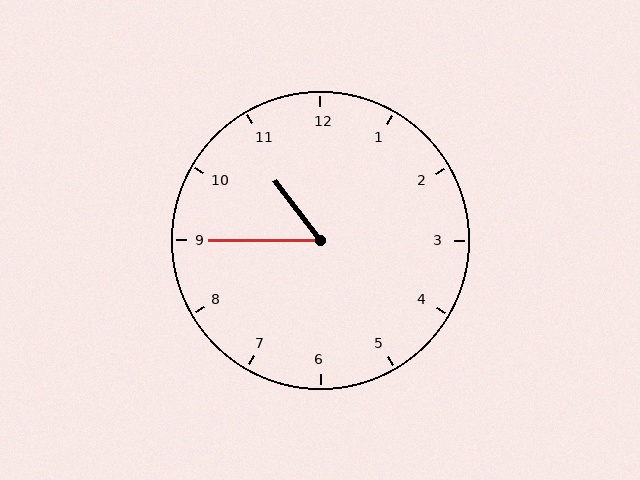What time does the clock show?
10:45.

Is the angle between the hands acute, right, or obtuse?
It is acute.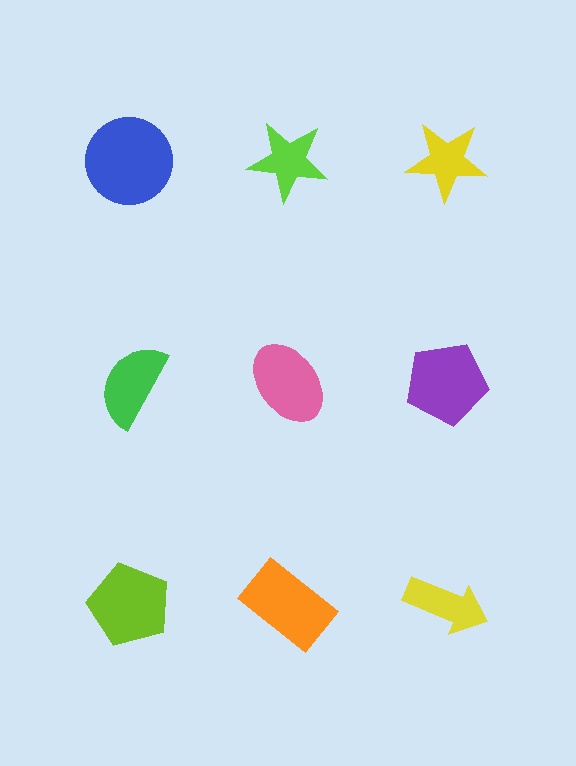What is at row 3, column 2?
An orange rectangle.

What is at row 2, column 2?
A pink ellipse.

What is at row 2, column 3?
A purple pentagon.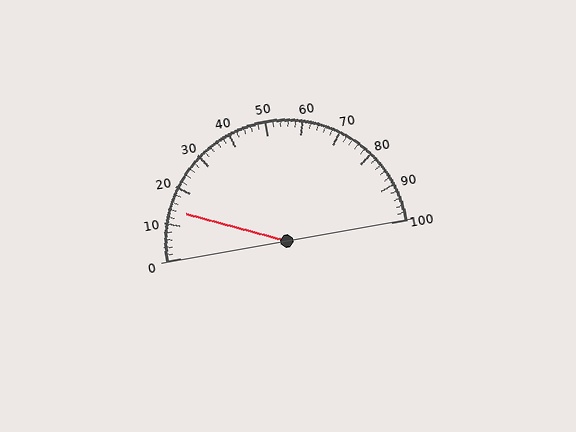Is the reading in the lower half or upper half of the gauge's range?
The reading is in the lower half of the range (0 to 100).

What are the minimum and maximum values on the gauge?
The gauge ranges from 0 to 100.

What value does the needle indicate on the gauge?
The needle indicates approximately 14.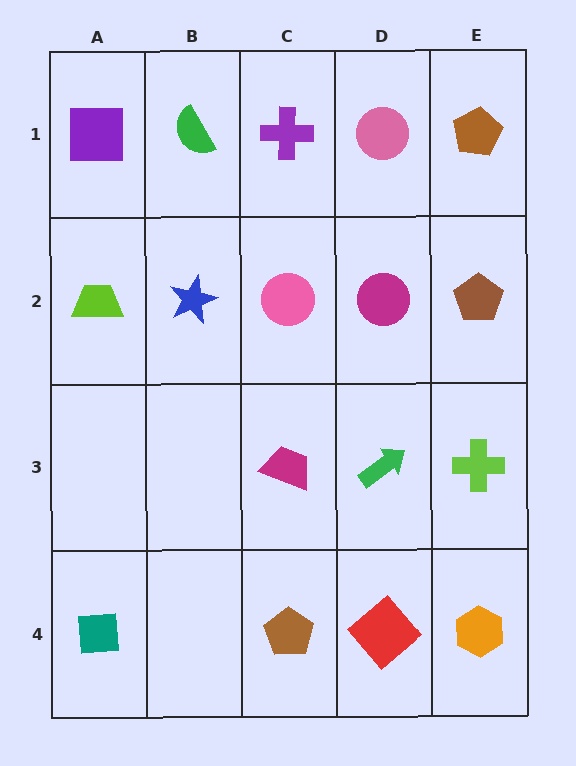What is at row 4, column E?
An orange hexagon.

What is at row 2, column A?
A lime trapezoid.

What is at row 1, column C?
A purple cross.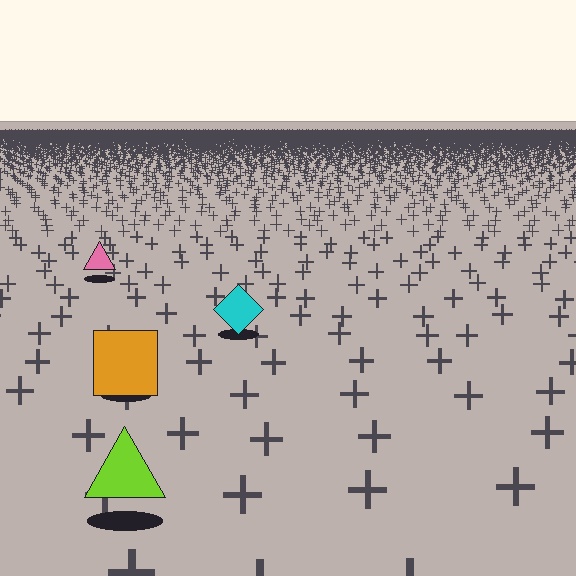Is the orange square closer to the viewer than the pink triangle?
Yes. The orange square is closer — you can tell from the texture gradient: the ground texture is coarser near it.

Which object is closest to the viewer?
The lime triangle is closest. The texture marks near it are larger and more spread out.